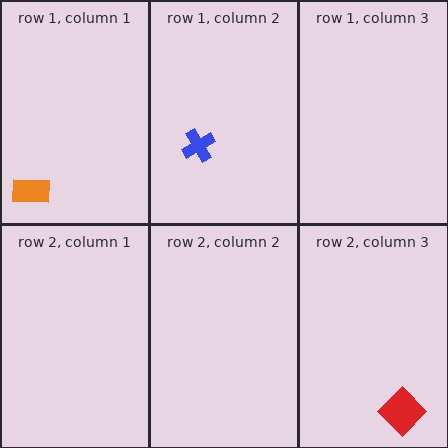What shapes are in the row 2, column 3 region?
The red diamond.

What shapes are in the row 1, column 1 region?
The orange rectangle.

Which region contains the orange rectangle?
The row 1, column 1 region.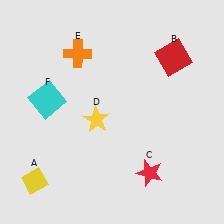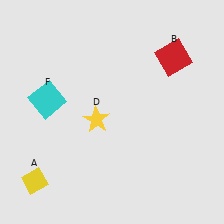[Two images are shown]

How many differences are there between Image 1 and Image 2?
There are 2 differences between the two images.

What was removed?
The orange cross (E), the red star (C) were removed in Image 2.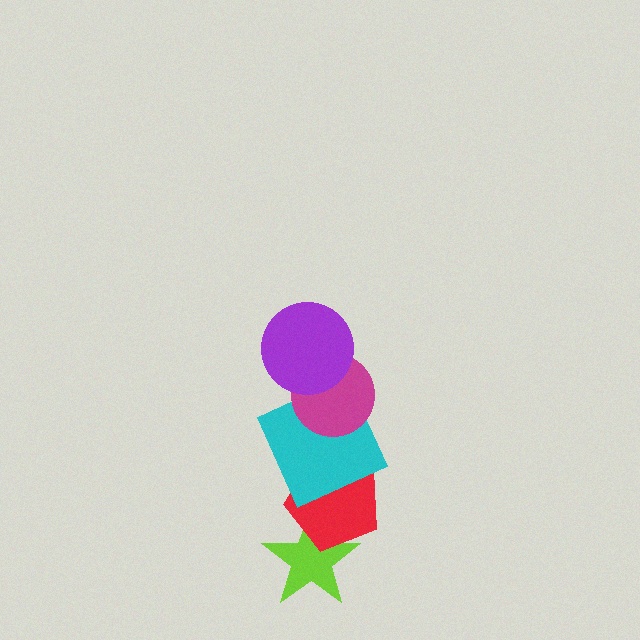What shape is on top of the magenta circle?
The purple circle is on top of the magenta circle.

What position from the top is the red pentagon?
The red pentagon is 4th from the top.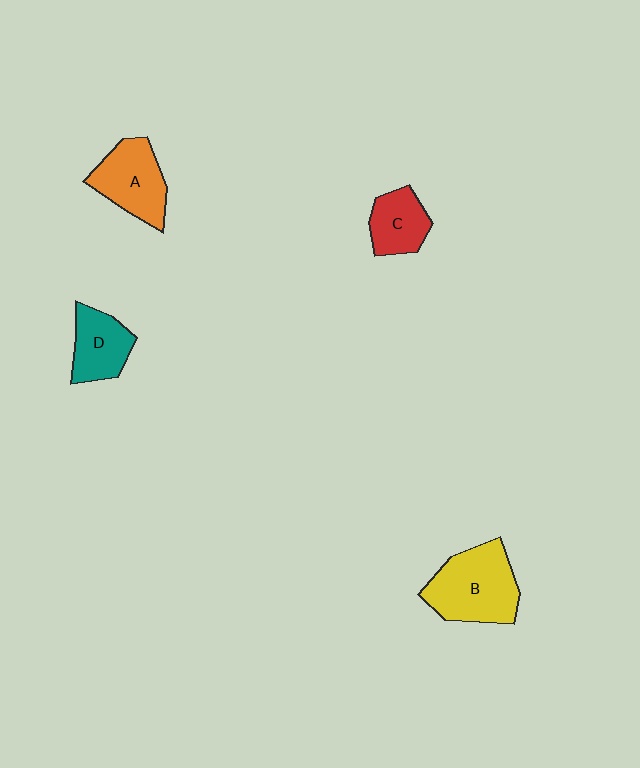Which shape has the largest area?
Shape B (yellow).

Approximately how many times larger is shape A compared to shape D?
Approximately 1.3 times.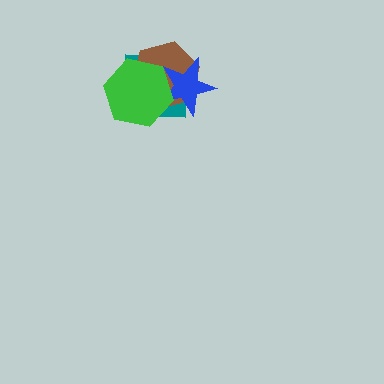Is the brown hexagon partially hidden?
Yes, it is partially covered by another shape.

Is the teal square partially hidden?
Yes, it is partially covered by another shape.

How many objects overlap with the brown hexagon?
3 objects overlap with the brown hexagon.